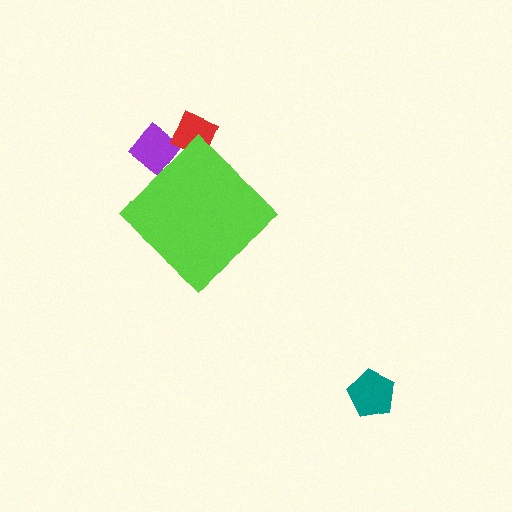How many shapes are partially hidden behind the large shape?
2 shapes are partially hidden.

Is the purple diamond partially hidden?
Yes, the purple diamond is partially hidden behind the lime diamond.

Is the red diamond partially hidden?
Yes, the red diamond is partially hidden behind the lime diamond.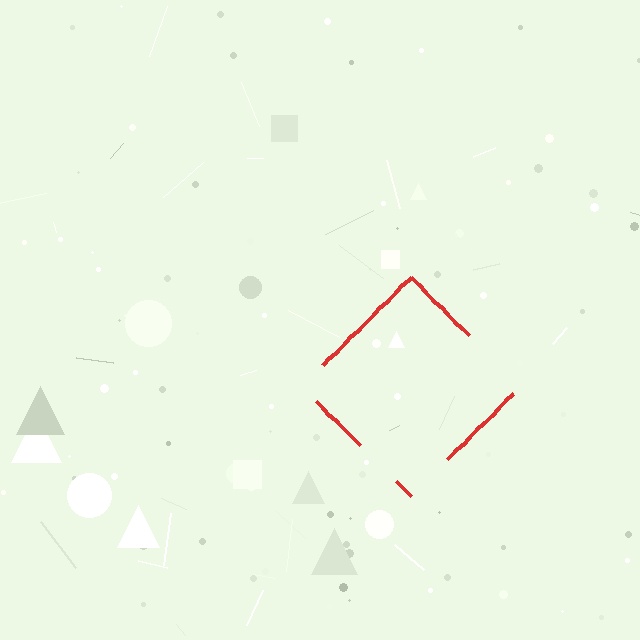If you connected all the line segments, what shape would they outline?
They would outline a diamond.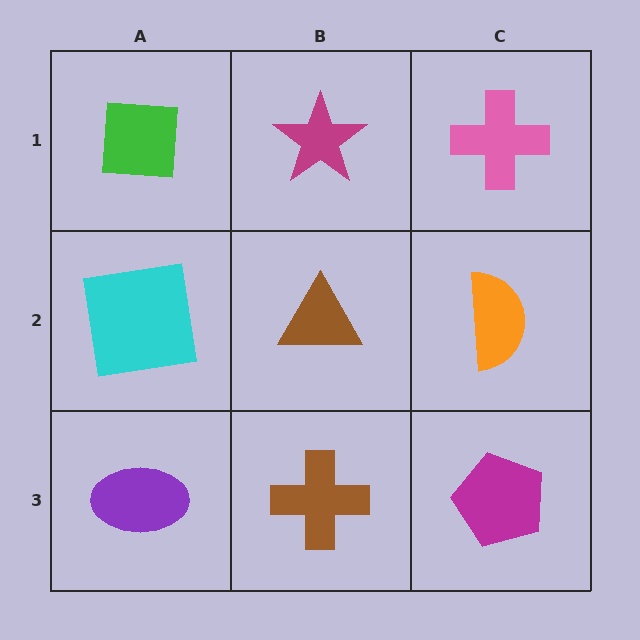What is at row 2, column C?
An orange semicircle.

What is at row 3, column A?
A purple ellipse.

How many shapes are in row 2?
3 shapes.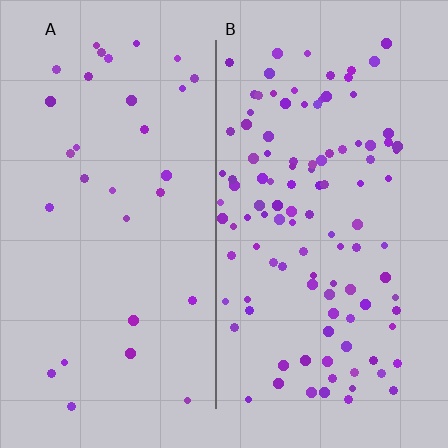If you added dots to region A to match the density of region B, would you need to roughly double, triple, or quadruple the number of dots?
Approximately triple.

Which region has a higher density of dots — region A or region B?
B (the right).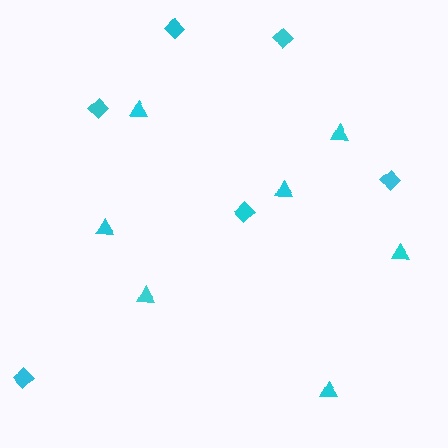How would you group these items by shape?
There are 2 groups: one group of triangles (7) and one group of diamonds (6).